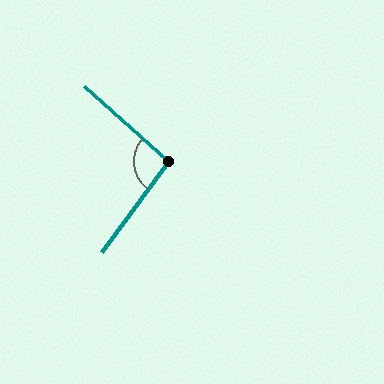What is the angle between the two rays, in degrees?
Approximately 95 degrees.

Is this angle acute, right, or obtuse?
It is obtuse.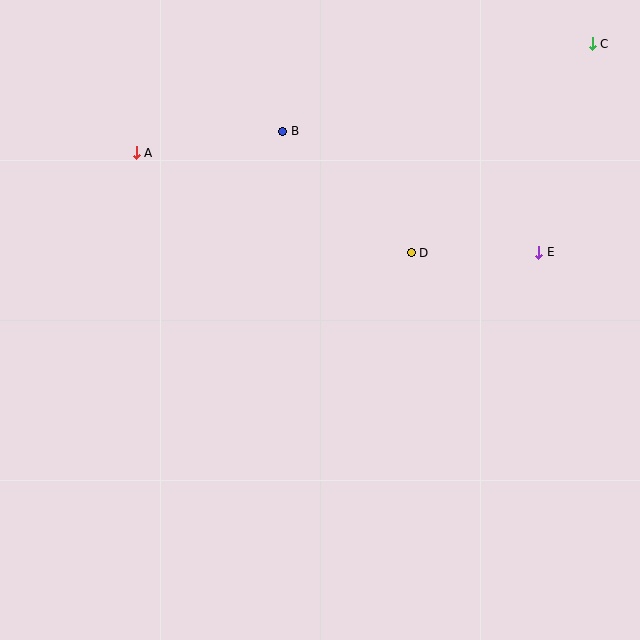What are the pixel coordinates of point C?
Point C is at (592, 44).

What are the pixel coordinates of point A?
Point A is at (136, 153).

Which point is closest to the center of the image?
Point D at (411, 253) is closest to the center.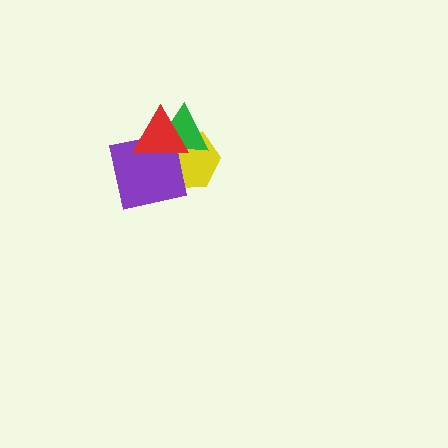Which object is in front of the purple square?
The red triangle is in front of the purple square.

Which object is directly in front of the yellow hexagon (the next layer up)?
The green triangle is directly in front of the yellow hexagon.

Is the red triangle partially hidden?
No, no other shape covers it.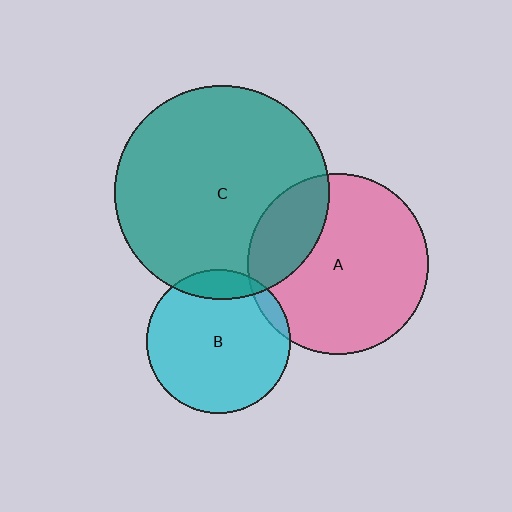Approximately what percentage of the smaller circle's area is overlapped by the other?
Approximately 5%.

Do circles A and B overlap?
Yes.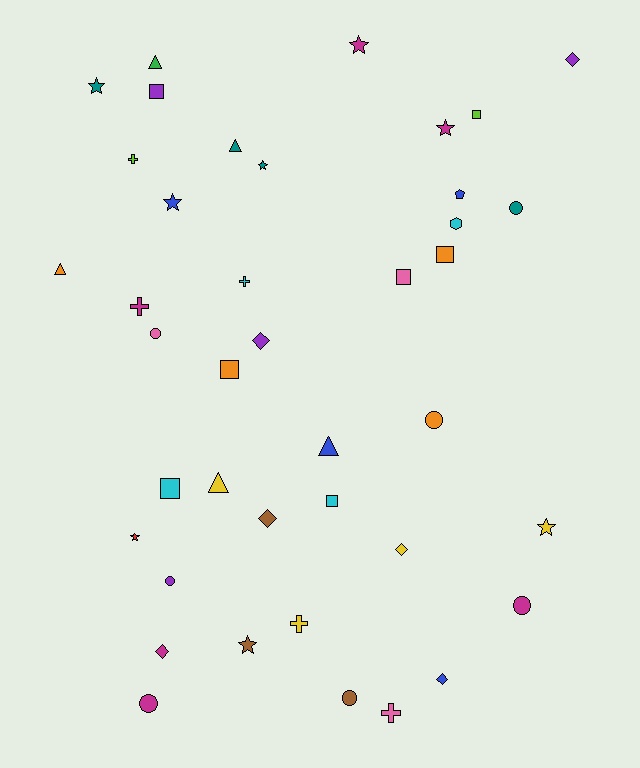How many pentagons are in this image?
There is 1 pentagon.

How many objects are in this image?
There are 40 objects.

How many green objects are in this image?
There is 1 green object.